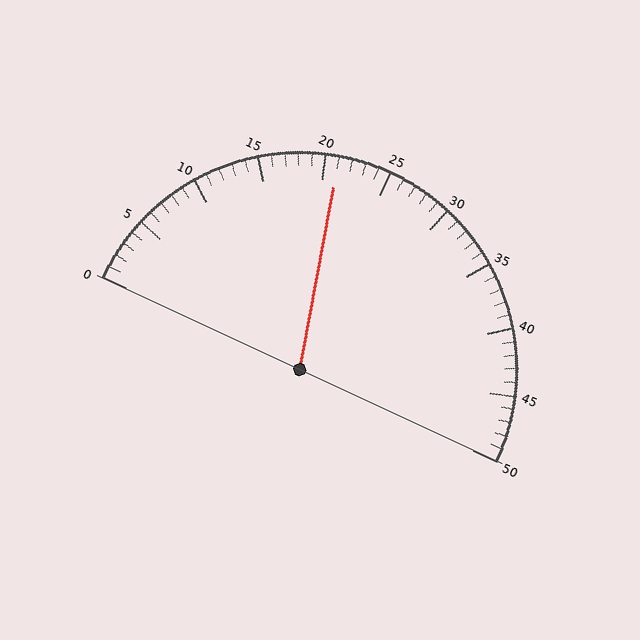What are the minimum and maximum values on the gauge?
The gauge ranges from 0 to 50.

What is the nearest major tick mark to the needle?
The nearest major tick mark is 20.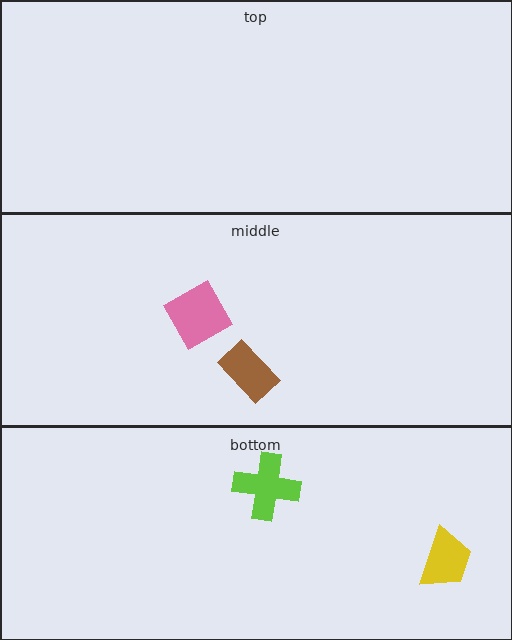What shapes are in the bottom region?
The yellow trapezoid, the lime cross.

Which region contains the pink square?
The middle region.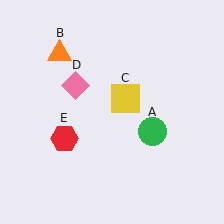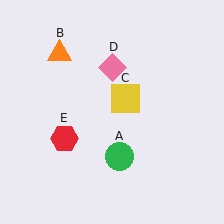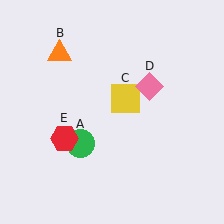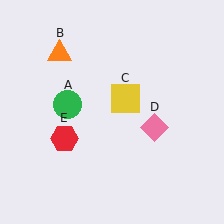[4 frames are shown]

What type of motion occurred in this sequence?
The green circle (object A), pink diamond (object D) rotated clockwise around the center of the scene.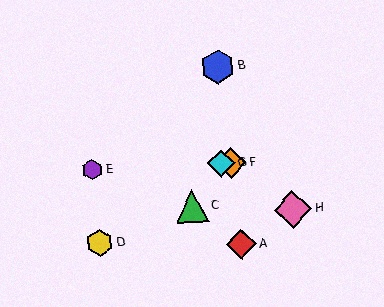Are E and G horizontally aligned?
Yes, both are at y≈170.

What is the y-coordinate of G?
Object G is at y≈163.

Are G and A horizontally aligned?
No, G is at y≈163 and A is at y≈244.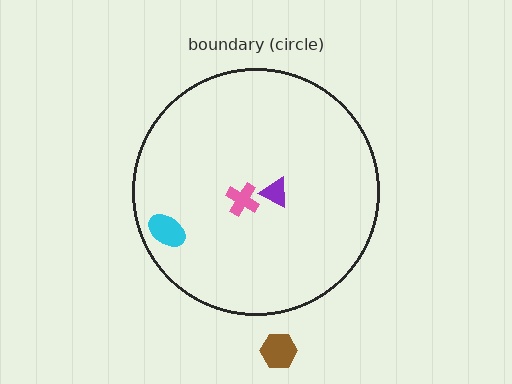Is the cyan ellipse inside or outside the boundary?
Inside.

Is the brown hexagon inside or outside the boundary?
Outside.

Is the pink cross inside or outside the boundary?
Inside.